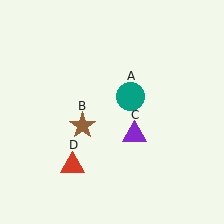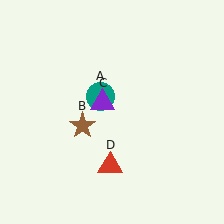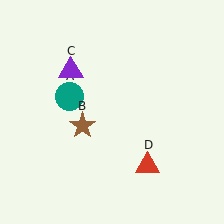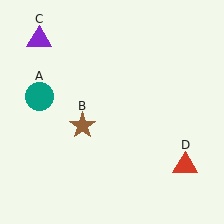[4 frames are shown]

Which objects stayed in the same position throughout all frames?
Brown star (object B) remained stationary.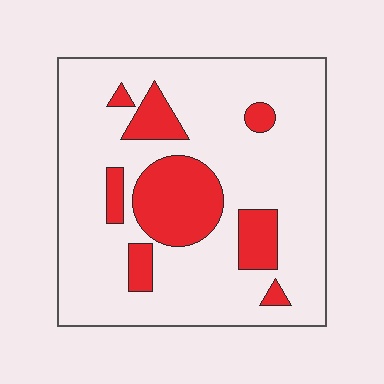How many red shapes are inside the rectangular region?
8.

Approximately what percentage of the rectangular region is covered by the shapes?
Approximately 20%.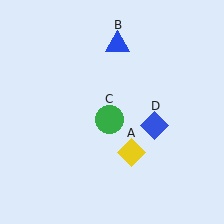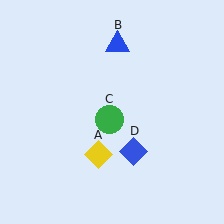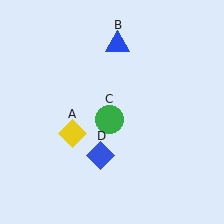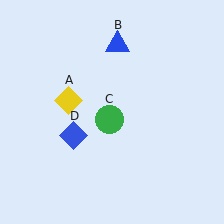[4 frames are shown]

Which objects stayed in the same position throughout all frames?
Blue triangle (object B) and green circle (object C) remained stationary.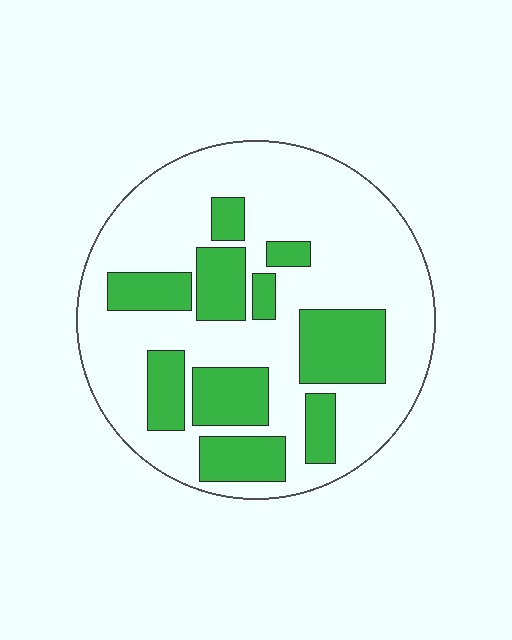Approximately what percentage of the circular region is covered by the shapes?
Approximately 30%.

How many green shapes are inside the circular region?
10.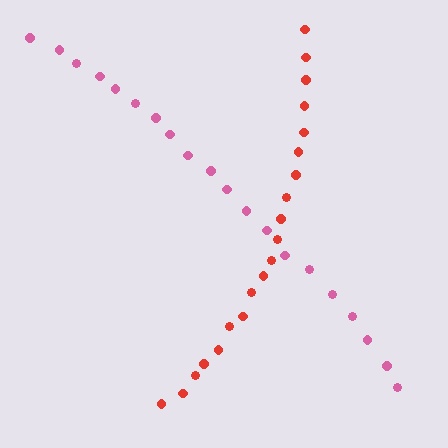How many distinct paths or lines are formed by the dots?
There are 2 distinct paths.